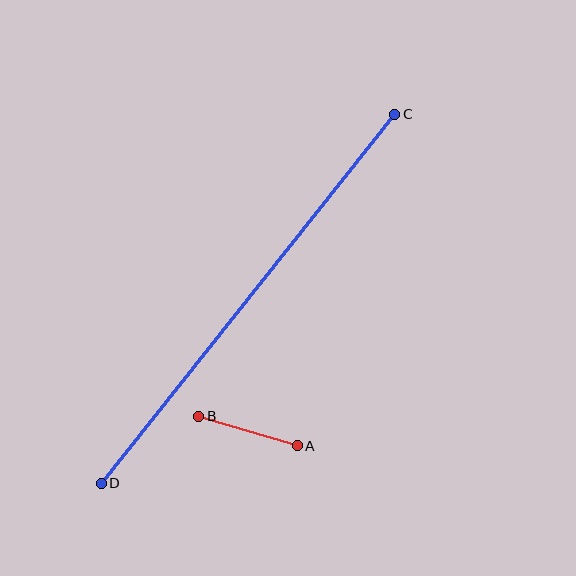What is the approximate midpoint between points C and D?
The midpoint is at approximately (248, 299) pixels.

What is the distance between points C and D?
The distance is approximately 471 pixels.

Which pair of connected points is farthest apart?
Points C and D are farthest apart.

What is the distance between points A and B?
The distance is approximately 103 pixels.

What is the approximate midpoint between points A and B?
The midpoint is at approximately (248, 431) pixels.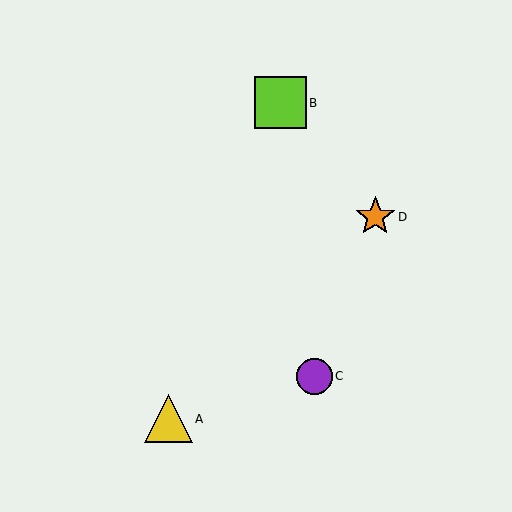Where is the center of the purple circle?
The center of the purple circle is at (314, 376).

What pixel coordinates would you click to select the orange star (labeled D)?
Click at (375, 217) to select the orange star D.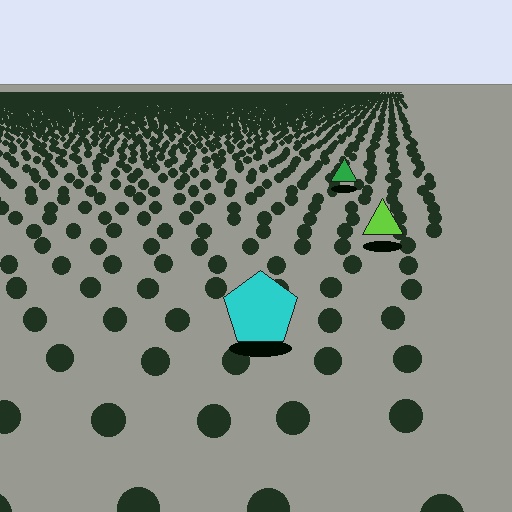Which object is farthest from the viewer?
The green triangle is farthest from the viewer. It appears smaller and the ground texture around it is denser.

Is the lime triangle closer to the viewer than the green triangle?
Yes. The lime triangle is closer — you can tell from the texture gradient: the ground texture is coarser near it.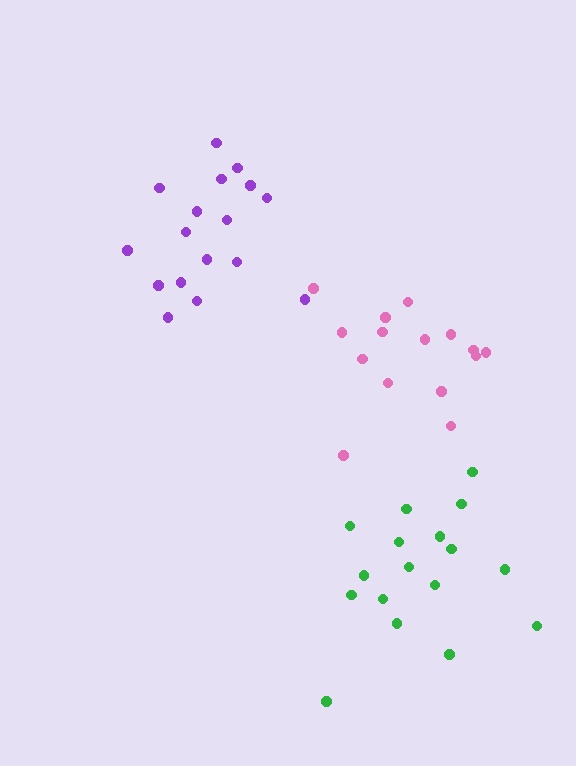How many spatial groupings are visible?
There are 3 spatial groupings.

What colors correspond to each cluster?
The clusters are colored: purple, pink, green.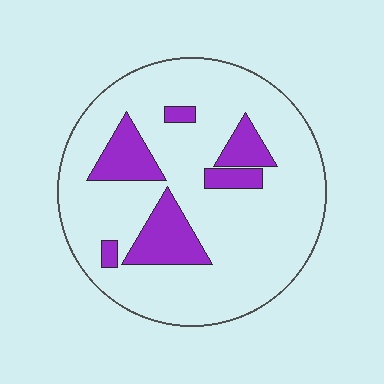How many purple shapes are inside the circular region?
6.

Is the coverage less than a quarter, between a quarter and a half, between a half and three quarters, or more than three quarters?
Less than a quarter.